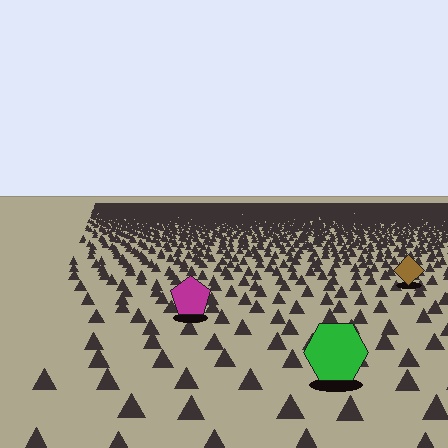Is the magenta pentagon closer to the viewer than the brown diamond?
Yes. The magenta pentagon is closer — you can tell from the texture gradient: the ground texture is coarser near it.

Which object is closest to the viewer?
The green hexagon is closest. The texture marks near it are larger and more spread out.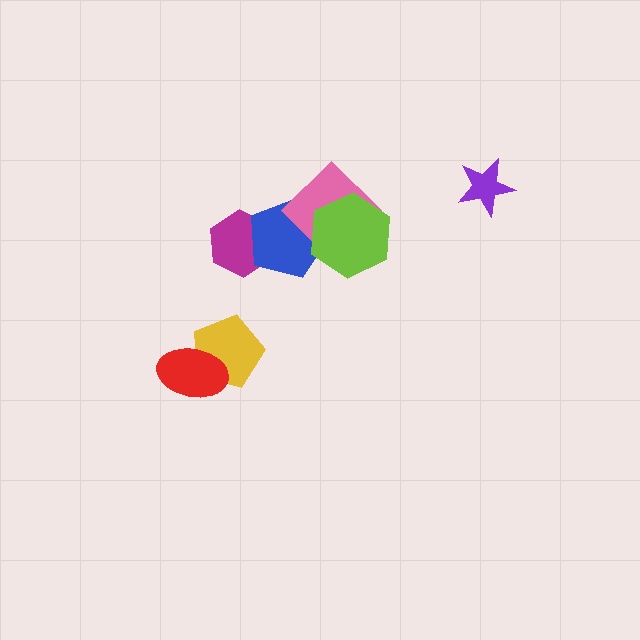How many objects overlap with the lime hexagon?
2 objects overlap with the lime hexagon.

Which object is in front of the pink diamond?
The lime hexagon is in front of the pink diamond.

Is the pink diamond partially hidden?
Yes, it is partially covered by another shape.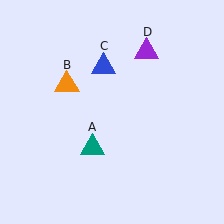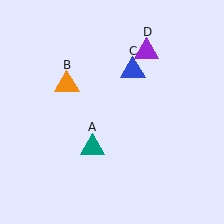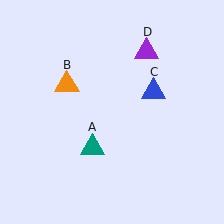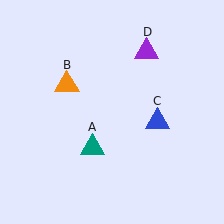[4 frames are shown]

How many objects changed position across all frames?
1 object changed position: blue triangle (object C).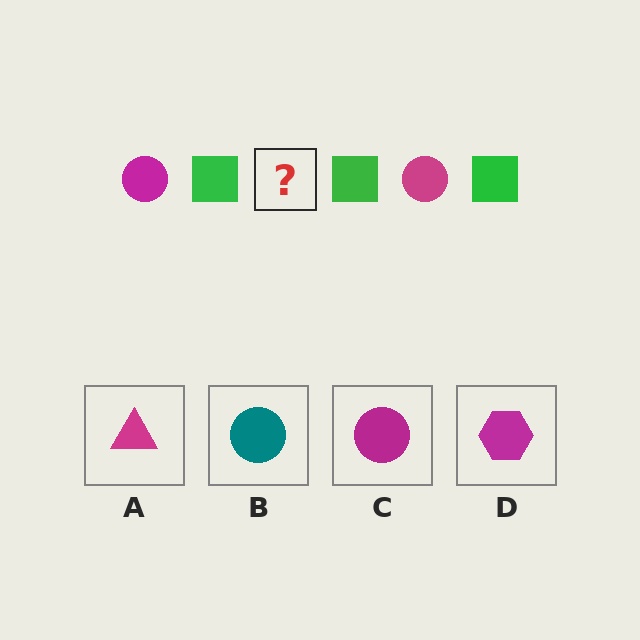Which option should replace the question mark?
Option C.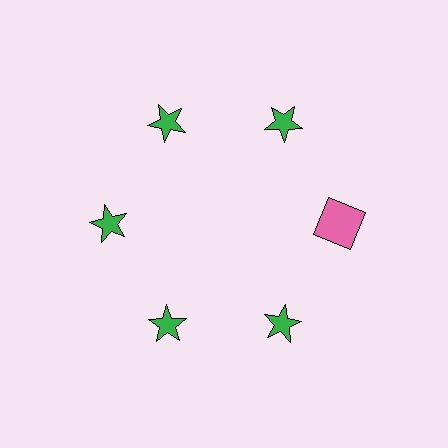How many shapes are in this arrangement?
There are 6 shapes arranged in a ring pattern.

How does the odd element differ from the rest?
It differs in both color (pink instead of green) and shape (square instead of star).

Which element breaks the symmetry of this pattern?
The pink square at roughly the 3 o'clock position breaks the symmetry. All other shapes are green stars.